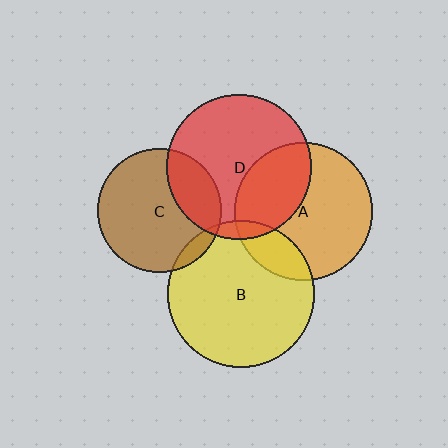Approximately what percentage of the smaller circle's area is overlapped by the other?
Approximately 35%.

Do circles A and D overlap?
Yes.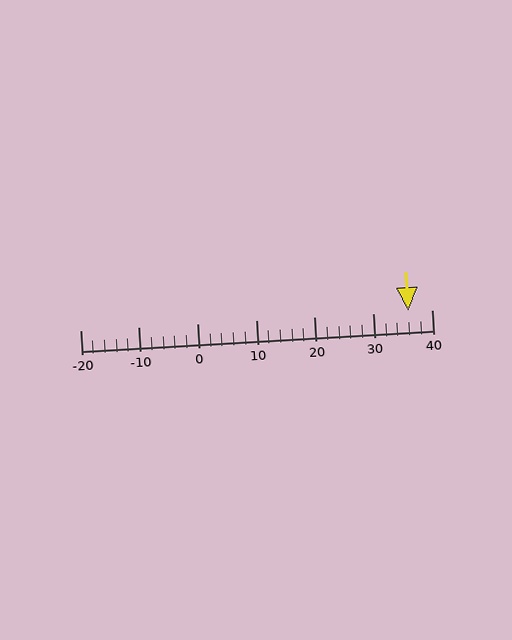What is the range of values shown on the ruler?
The ruler shows values from -20 to 40.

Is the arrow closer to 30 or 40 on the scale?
The arrow is closer to 40.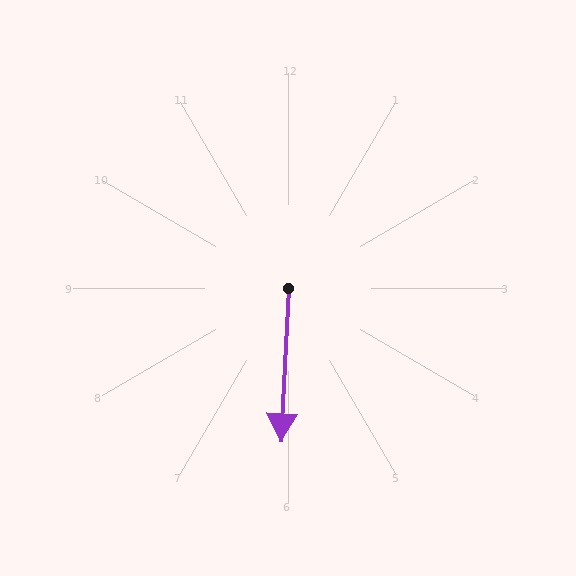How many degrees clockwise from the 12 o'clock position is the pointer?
Approximately 183 degrees.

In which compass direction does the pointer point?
South.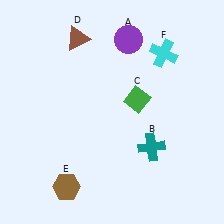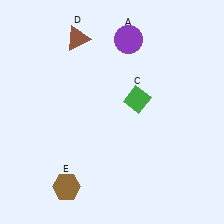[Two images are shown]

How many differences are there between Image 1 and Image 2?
There are 2 differences between the two images.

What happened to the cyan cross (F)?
The cyan cross (F) was removed in Image 2. It was in the top-right area of Image 1.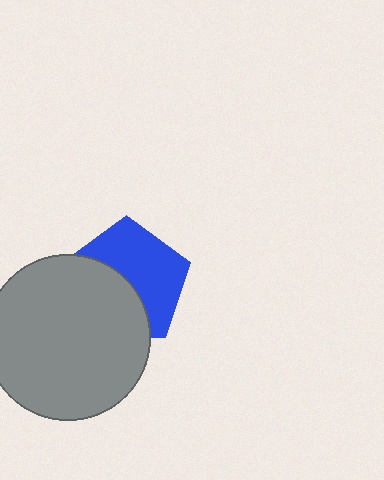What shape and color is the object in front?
The object in front is a gray circle.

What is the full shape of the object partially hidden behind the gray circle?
The partially hidden object is a blue pentagon.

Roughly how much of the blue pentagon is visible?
About half of it is visible (roughly 54%).